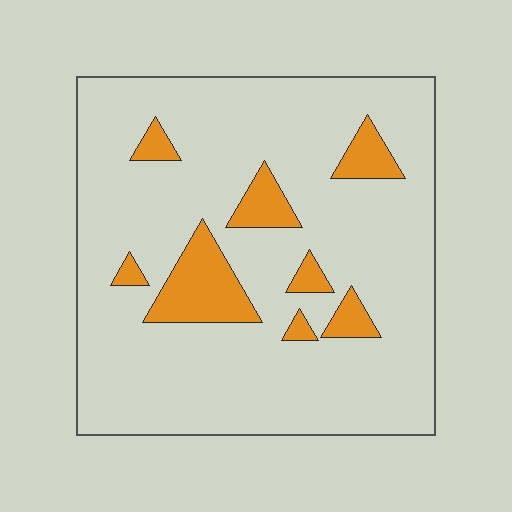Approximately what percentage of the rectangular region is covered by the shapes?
Approximately 15%.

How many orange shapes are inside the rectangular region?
8.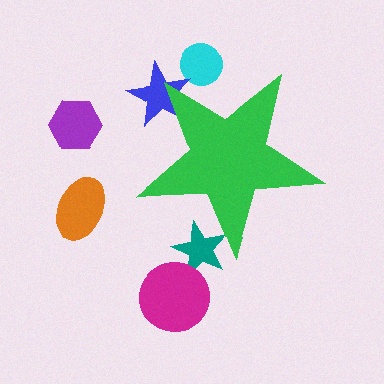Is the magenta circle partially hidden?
No, the magenta circle is fully visible.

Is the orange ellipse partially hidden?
No, the orange ellipse is fully visible.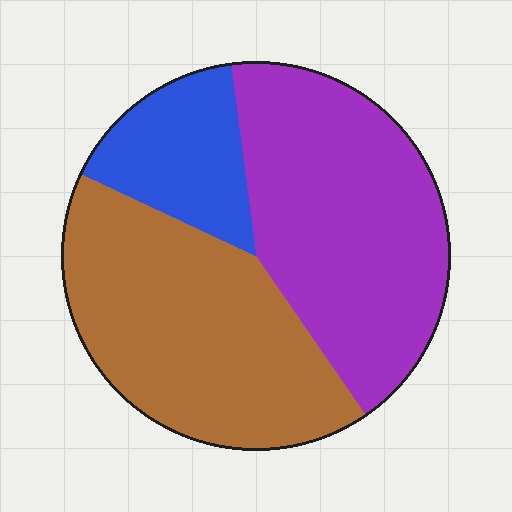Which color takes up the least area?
Blue, at roughly 15%.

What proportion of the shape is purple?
Purple takes up about two fifths (2/5) of the shape.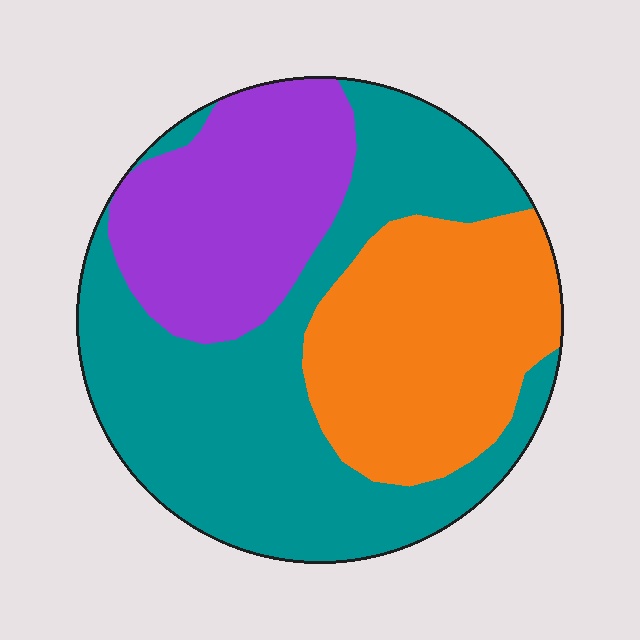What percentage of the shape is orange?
Orange covers around 30% of the shape.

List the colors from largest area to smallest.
From largest to smallest: teal, orange, purple.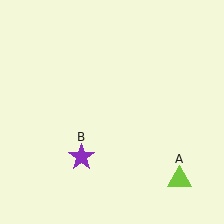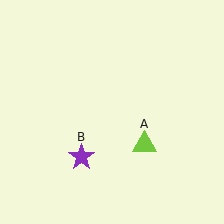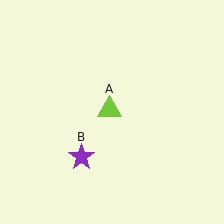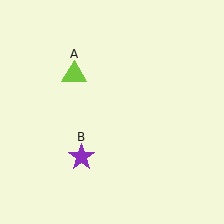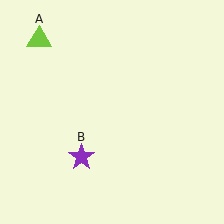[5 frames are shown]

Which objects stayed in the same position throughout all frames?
Purple star (object B) remained stationary.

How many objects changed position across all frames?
1 object changed position: lime triangle (object A).